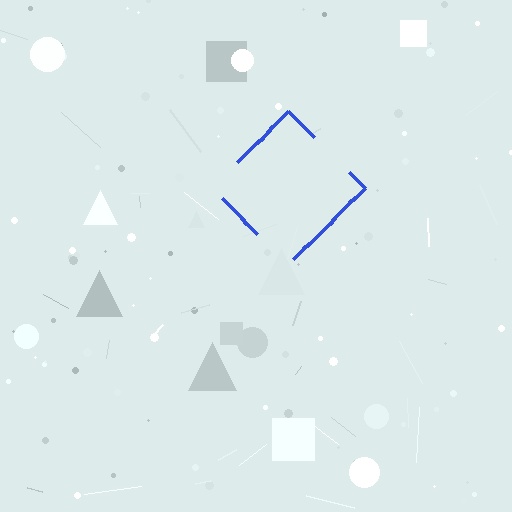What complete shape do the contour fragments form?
The contour fragments form a diamond.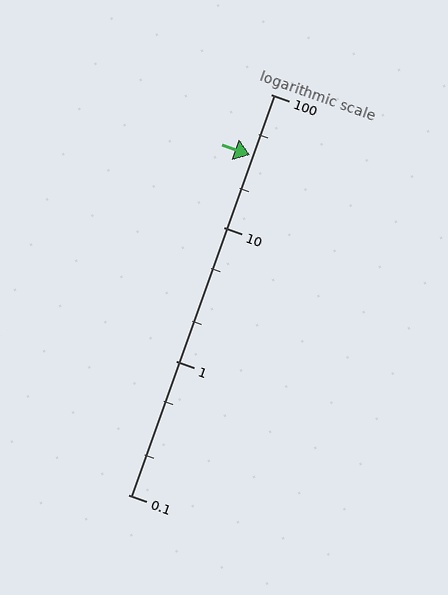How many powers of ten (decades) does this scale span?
The scale spans 3 decades, from 0.1 to 100.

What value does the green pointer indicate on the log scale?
The pointer indicates approximately 35.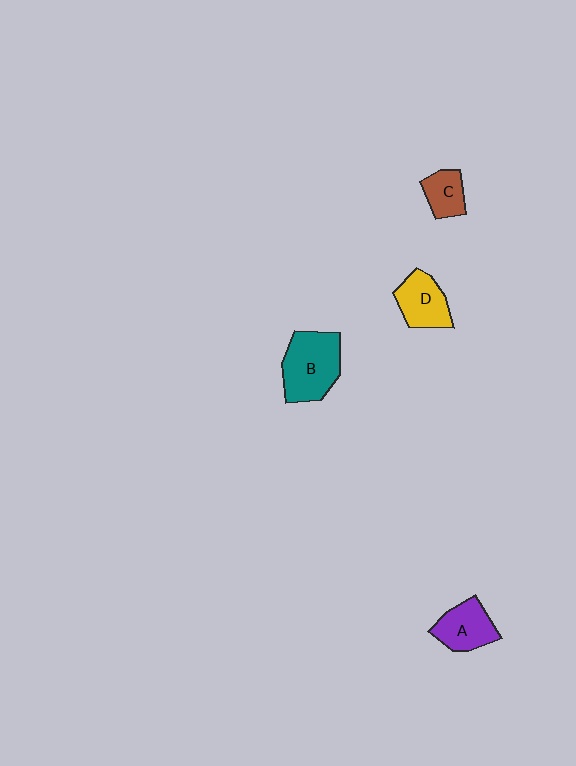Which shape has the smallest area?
Shape C (brown).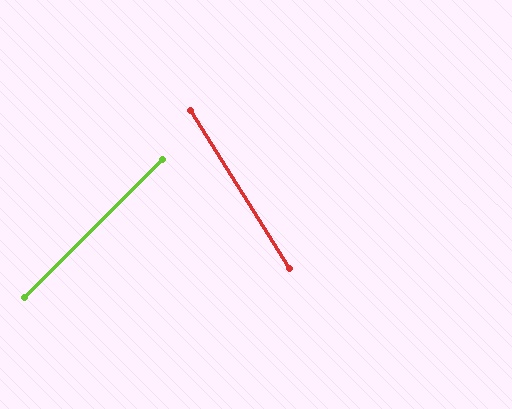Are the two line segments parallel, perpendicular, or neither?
Neither parallel nor perpendicular — they differ by about 77°.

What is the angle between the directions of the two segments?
Approximately 77 degrees.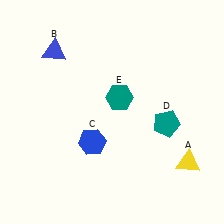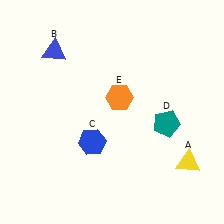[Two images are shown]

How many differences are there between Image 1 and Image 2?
There is 1 difference between the two images.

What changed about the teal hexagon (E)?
In Image 1, E is teal. In Image 2, it changed to orange.